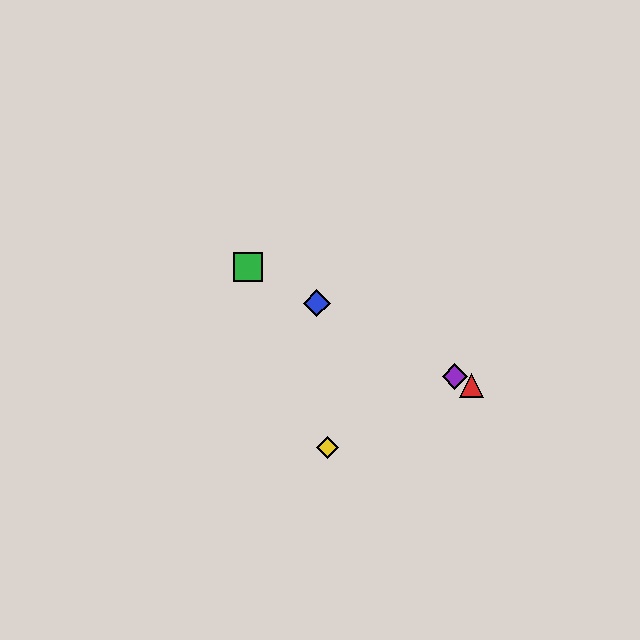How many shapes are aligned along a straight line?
4 shapes (the red triangle, the blue diamond, the green square, the purple diamond) are aligned along a straight line.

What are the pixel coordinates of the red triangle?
The red triangle is at (472, 385).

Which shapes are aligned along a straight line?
The red triangle, the blue diamond, the green square, the purple diamond are aligned along a straight line.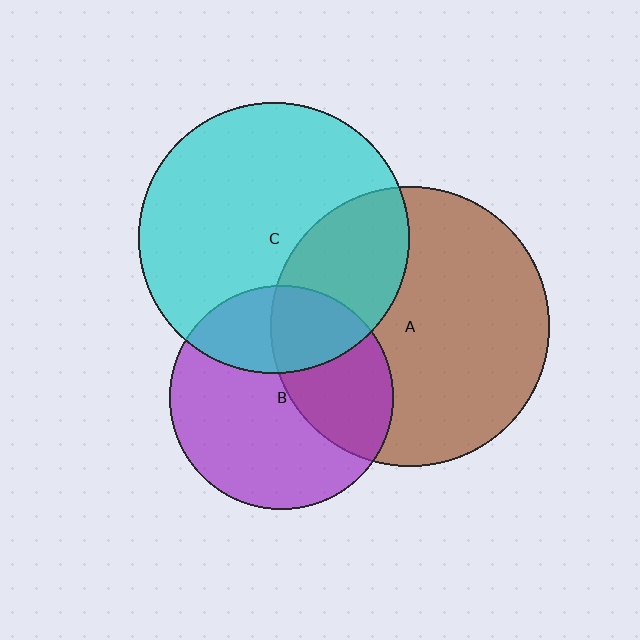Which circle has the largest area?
Circle A (brown).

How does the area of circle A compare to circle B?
Approximately 1.6 times.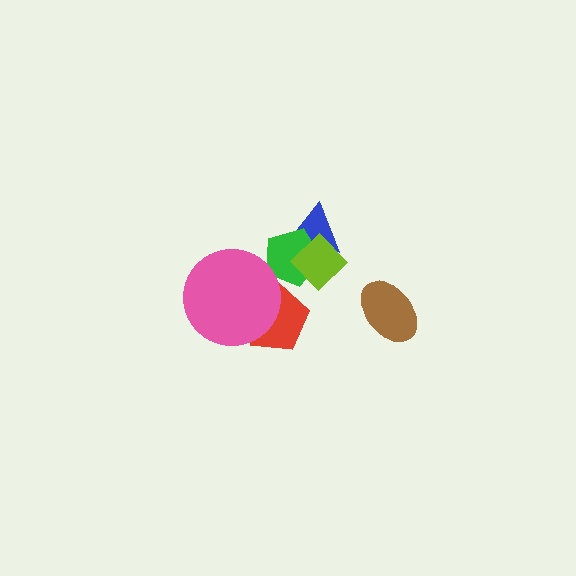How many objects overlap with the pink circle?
1 object overlaps with the pink circle.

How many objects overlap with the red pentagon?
1 object overlaps with the red pentagon.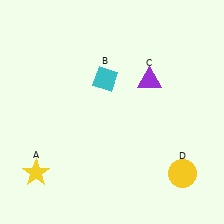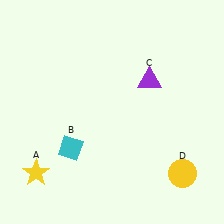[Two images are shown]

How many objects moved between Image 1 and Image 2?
1 object moved between the two images.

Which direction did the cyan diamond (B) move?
The cyan diamond (B) moved down.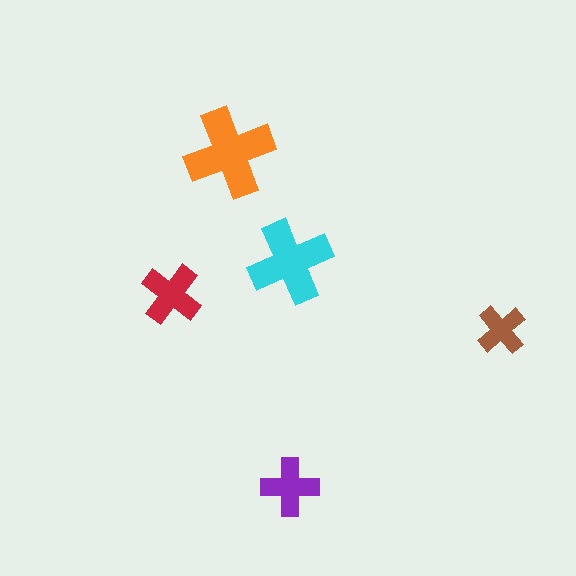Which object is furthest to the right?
The brown cross is rightmost.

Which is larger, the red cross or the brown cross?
The red one.